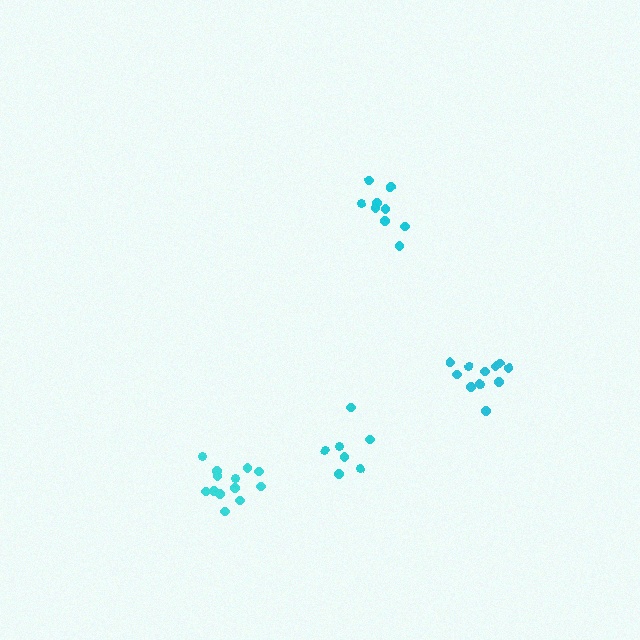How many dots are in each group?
Group 1: 7 dots, Group 2: 9 dots, Group 3: 13 dots, Group 4: 12 dots (41 total).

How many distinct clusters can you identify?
There are 4 distinct clusters.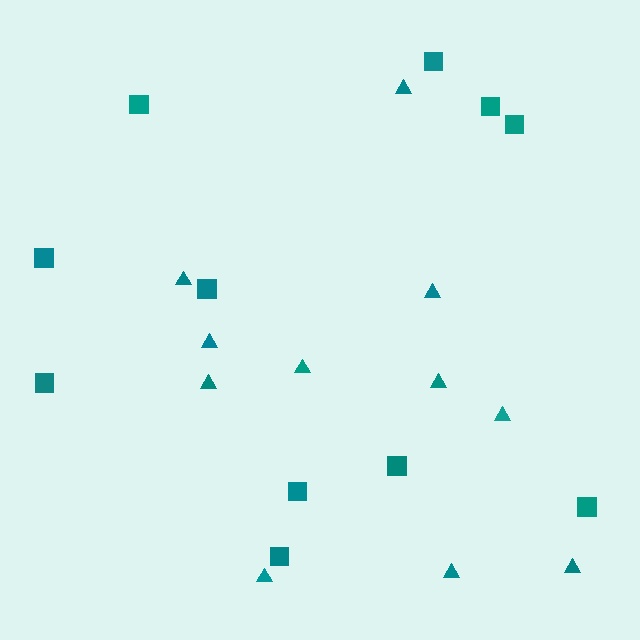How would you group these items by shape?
There are 2 groups: one group of triangles (11) and one group of squares (11).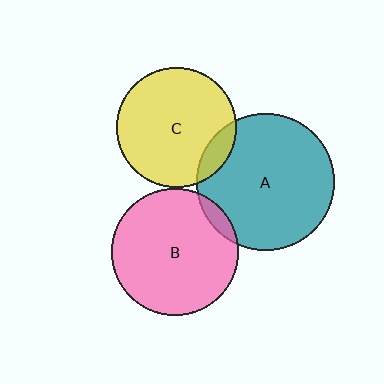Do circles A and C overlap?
Yes.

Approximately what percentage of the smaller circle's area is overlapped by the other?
Approximately 10%.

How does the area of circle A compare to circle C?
Approximately 1.3 times.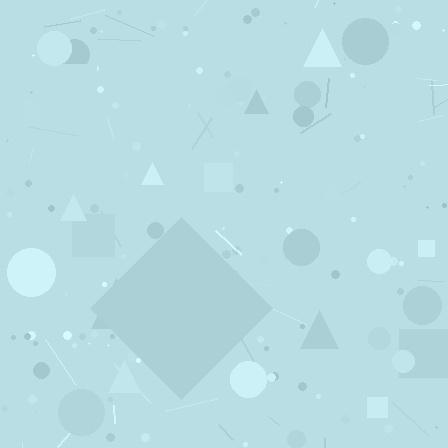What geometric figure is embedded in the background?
A diamond is embedded in the background.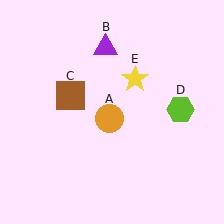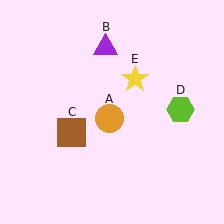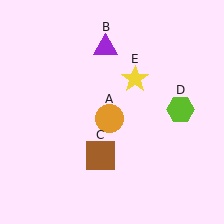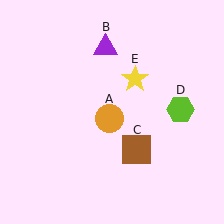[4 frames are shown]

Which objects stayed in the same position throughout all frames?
Orange circle (object A) and purple triangle (object B) and lime hexagon (object D) and yellow star (object E) remained stationary.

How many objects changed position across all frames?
1 object changed position: brown square (object C).